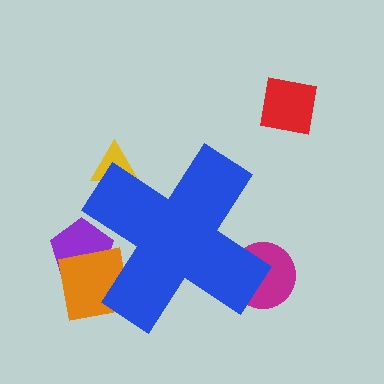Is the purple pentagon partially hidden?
Yes, the purple pentagon is partially hidden behind the blue cross.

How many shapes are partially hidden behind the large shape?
4 shapes are partially hidden.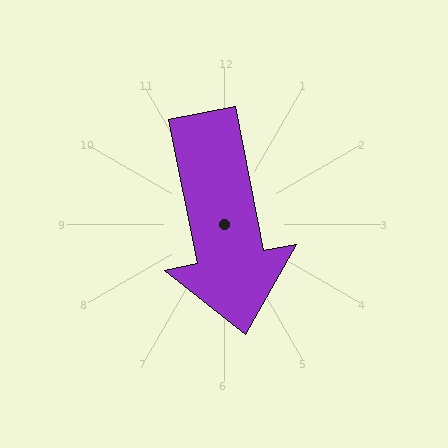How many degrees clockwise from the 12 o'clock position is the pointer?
Approximately 169 degrees.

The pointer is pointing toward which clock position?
Roughly 6 o'clock.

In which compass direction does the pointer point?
South.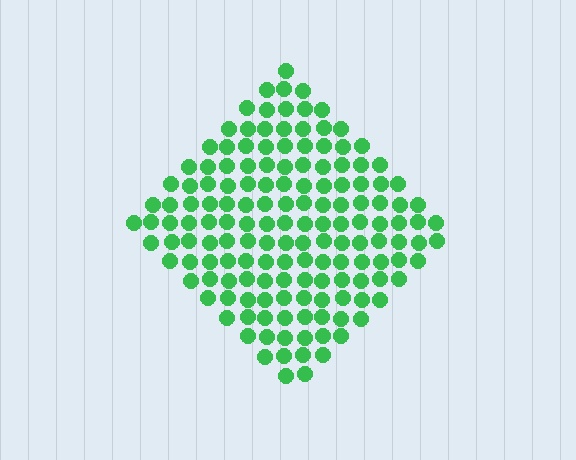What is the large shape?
The large shape is a diamond.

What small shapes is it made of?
It is made of small circles.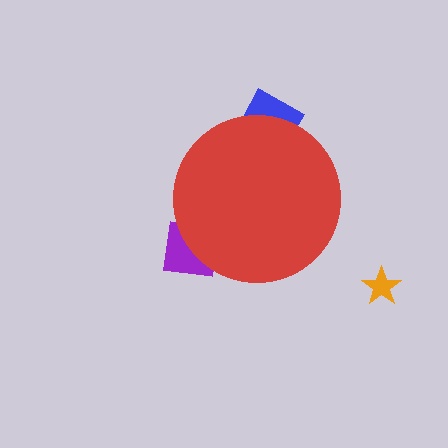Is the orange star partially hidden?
No, the orange star is fully visible.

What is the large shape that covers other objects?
A red circle.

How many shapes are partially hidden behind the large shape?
2 shapes are partially hidden.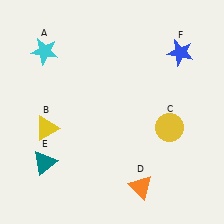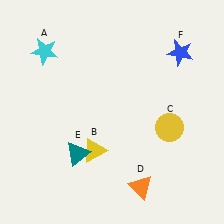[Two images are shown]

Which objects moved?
The objects that moved are: the yellow triangle (B), the teal triangle (E).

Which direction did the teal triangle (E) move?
The teal triangle (E) moved right.